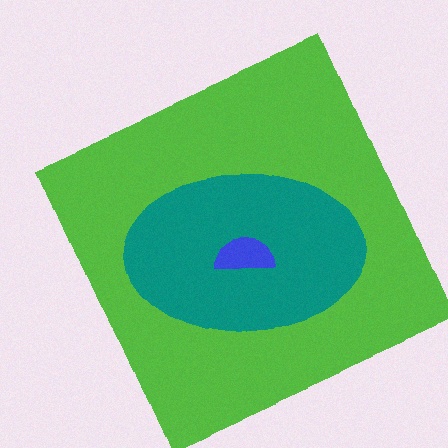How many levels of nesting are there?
3.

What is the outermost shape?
The lime square.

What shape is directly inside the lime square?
The teal ellipse.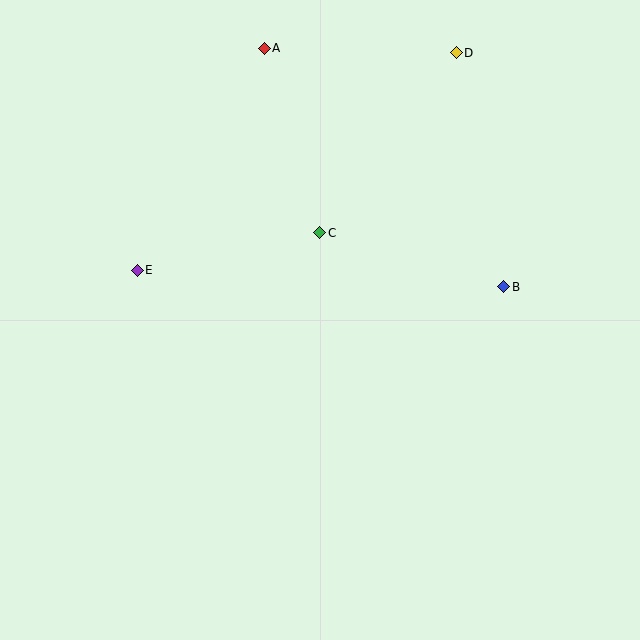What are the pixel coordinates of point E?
Point E is at (137, 270).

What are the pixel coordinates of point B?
Point B is at (504, 287).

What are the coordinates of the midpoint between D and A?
The midpoint between D and A is at (360, 51).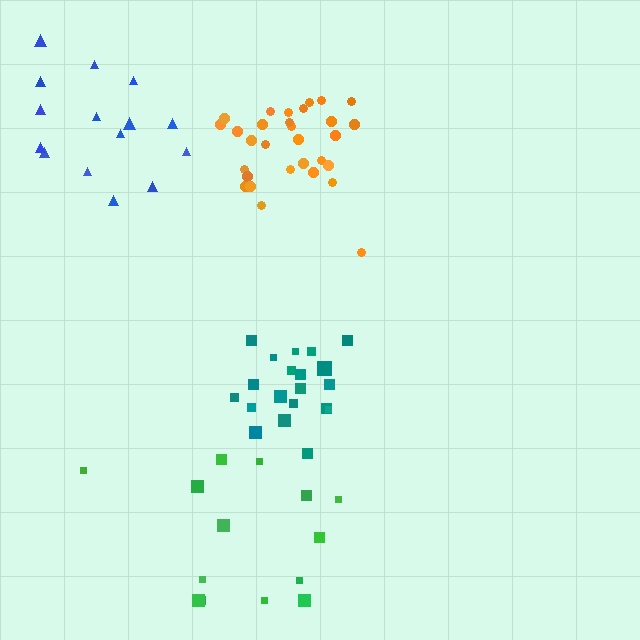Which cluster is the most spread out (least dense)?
Green.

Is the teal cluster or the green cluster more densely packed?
Teal.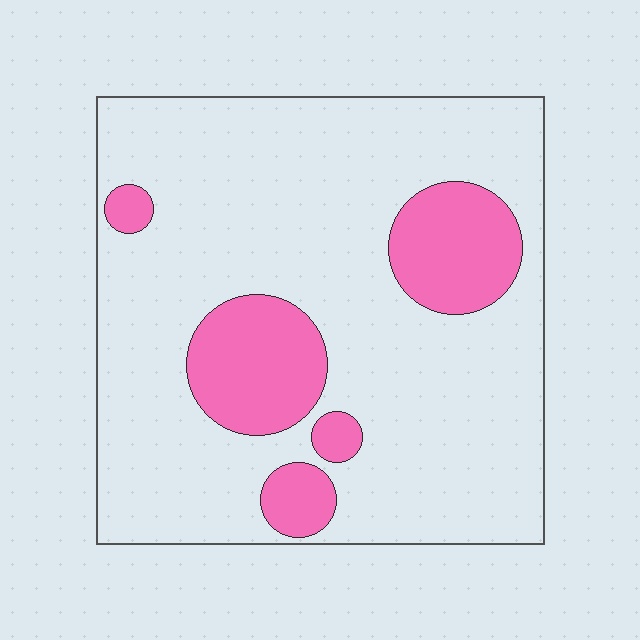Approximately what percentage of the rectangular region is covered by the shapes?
Approximately 20%.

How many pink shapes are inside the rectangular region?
5.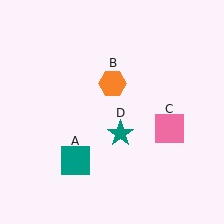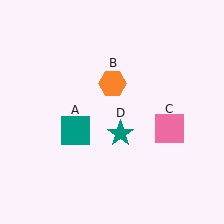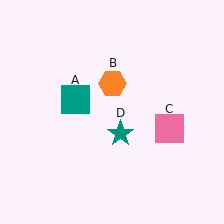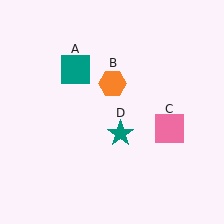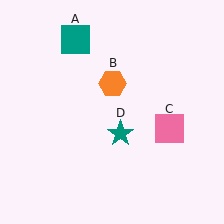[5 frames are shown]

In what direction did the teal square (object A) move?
The teal square (object A) moved up.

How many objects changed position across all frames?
1 object changed position: teal square (object A).